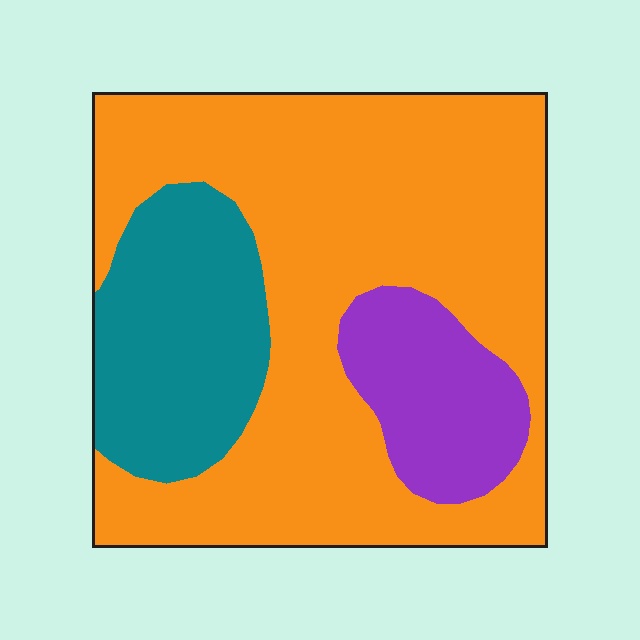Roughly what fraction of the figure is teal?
Teal covers about 20% of the figure.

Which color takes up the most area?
Orange, at roughly 65%.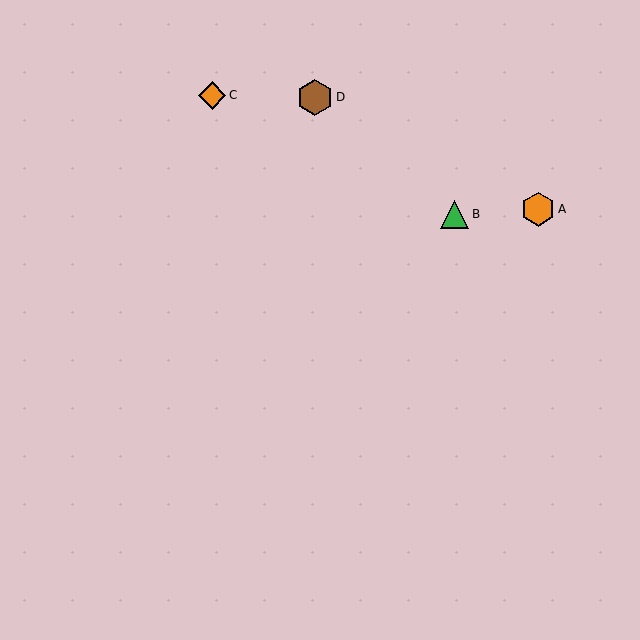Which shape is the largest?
The brown hexagon (labeled D) is the largest.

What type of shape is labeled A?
Shape A is an orange hexagon.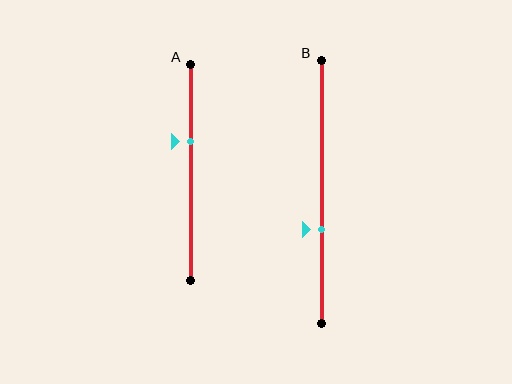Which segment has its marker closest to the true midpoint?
Segment B has its marker closest to the true midpoint.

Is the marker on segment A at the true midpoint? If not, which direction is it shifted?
No, the marker on segment A is shifted upward by about 14% of the segment length.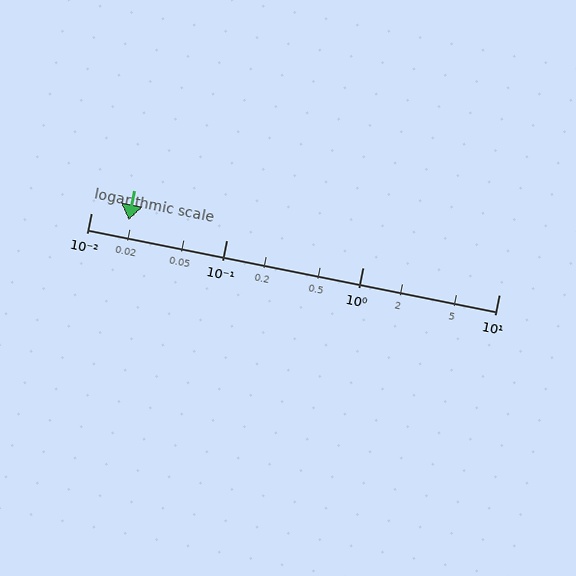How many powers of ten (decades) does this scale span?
The scale spans 3 decades, from 0.01 to 10.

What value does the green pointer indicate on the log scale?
The pointer indicates approximately 0.019.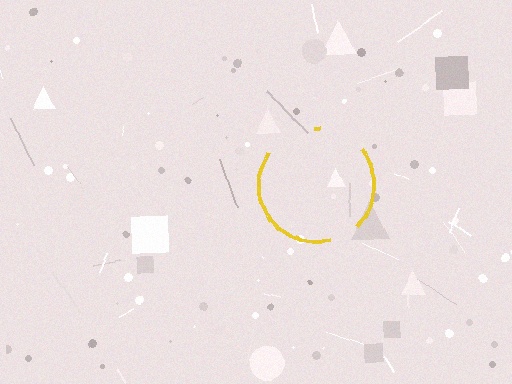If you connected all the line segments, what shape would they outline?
They would outline a circle.